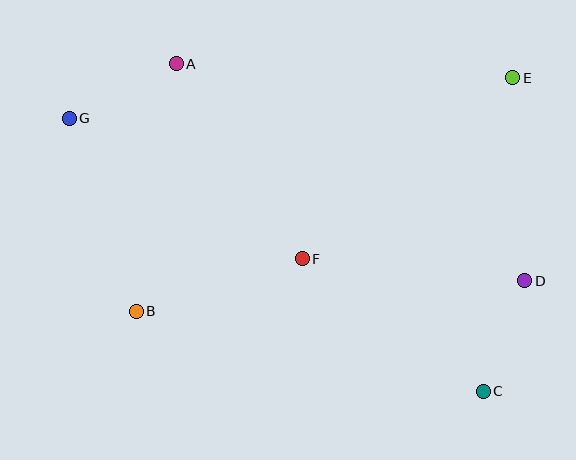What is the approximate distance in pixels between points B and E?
The distance between B and E is approximately 443 pixels.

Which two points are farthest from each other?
Points C and G are farthest from each other.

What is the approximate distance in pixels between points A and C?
The distance between A and C is approximately 449 pixels.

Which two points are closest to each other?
Points C and D are closest to each other.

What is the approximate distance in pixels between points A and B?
The distance between A and B is approximately 251 pixels.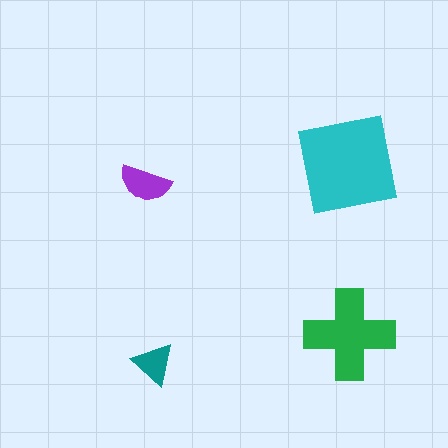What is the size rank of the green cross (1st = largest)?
2nd.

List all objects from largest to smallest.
The cyan square, the green cross, the purple semicircle, the teal triangle.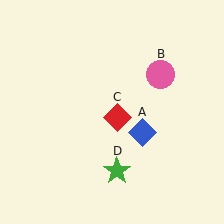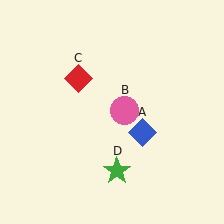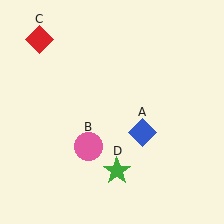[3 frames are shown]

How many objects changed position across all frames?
2 objects changed position: pink circle (object B), red diamond (object C).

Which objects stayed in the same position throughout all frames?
Blue diamond (object A) and green star (object D) remained stationary.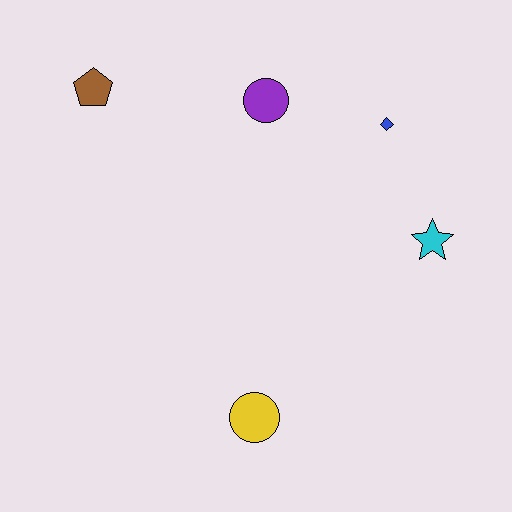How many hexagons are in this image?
There are no hexagons.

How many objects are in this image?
There are 5 objects.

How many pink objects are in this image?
There are no pink objects.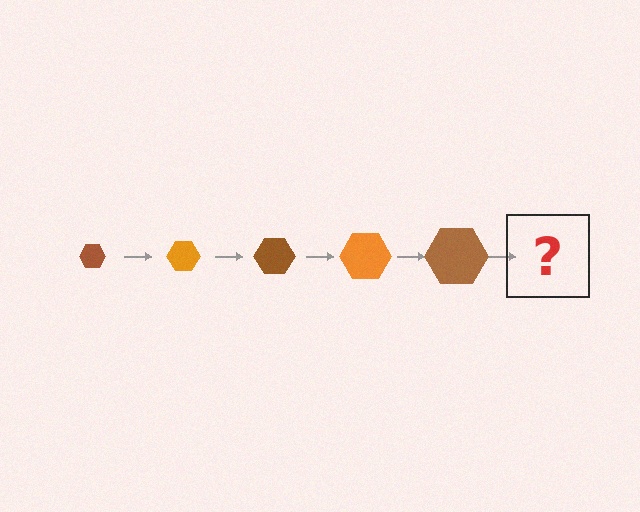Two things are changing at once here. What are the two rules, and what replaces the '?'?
The two rules are that the hexagon grows larger each step and the color cycles through brown and orange. The '?' should be an orange hexagon, larger than the previous one.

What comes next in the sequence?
The next element should be an orange hexagon, larger than the previous one.